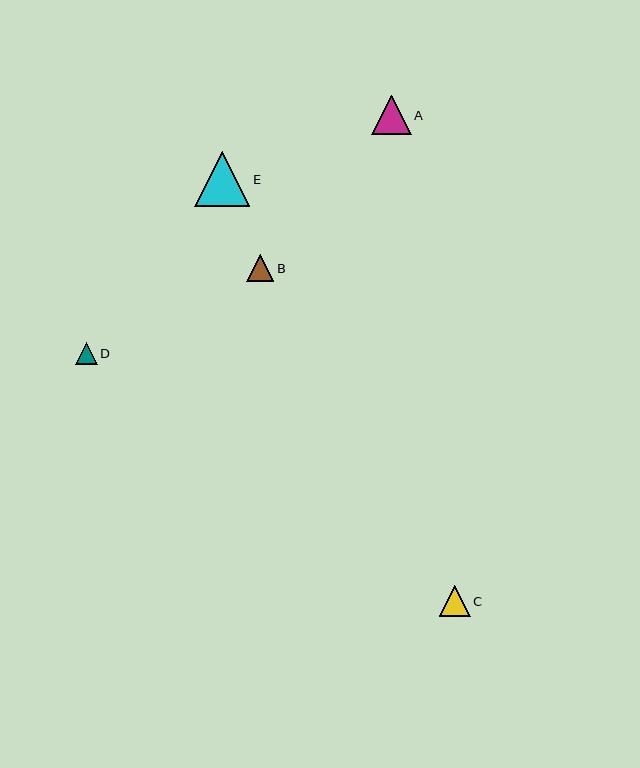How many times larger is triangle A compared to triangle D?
Triangle A is approximately 1.8 times the size of triangle D.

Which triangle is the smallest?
Triangle D is the smallest with a size of approximately 22 pixels.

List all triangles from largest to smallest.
From largest to smallest: E, A, C, B, D.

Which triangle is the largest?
Triangle E is the largest with a size of approximately 56 pixels.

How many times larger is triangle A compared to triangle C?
Triangle A is approximately 1.3 times the size of triangle C.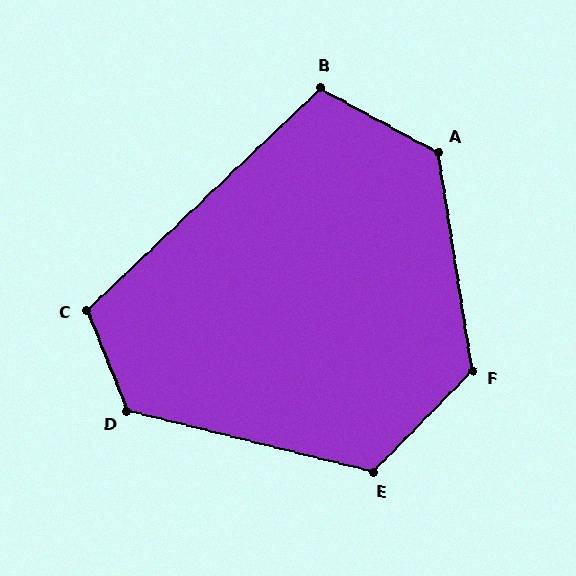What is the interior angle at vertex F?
Approximately 126 degrees (obtuse).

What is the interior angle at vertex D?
Approximately 126 degrees (obtuse).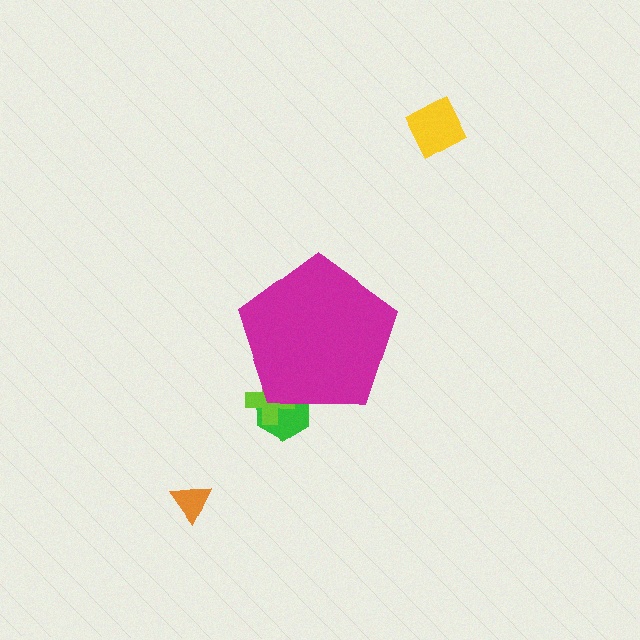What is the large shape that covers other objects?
A magenta pentagon.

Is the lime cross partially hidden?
Yes, the lime cross is partially hidden behind the magenta pentagon.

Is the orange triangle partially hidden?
No, the orange triangle is fully visible.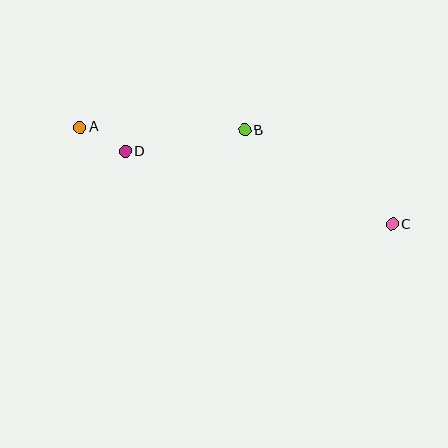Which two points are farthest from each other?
Points A and C are farthest from each other.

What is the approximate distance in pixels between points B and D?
The distance between B and D is approximately 121 pixels.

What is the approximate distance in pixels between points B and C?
The distance between B and C is approximately 175 pixels.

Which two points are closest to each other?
Points A and D are closest to each other.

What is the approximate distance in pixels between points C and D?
The distance between C and D is approximately 277 pixels.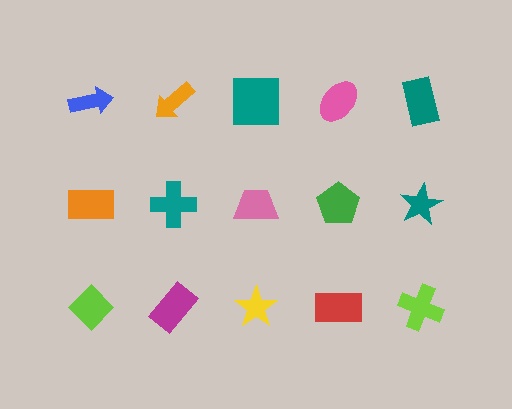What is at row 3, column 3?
A yellow star.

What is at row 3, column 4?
A red rectangle.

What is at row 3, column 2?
A magenta rectangle.